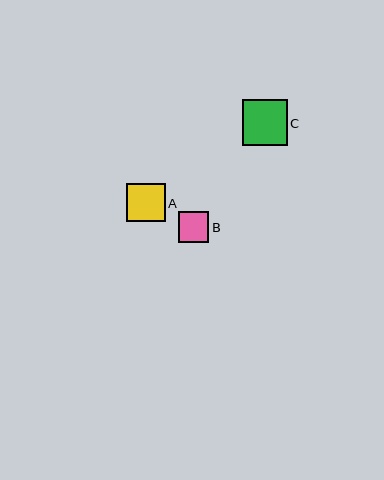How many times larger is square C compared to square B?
Square C is approximately 1.5 times the size of square B.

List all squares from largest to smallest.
From largest to smallest: C, A, B.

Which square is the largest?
Square C is the largest with a size of approximately 45 pixels.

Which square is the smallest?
Square B is the smallest with a size of approximately 31 pixels.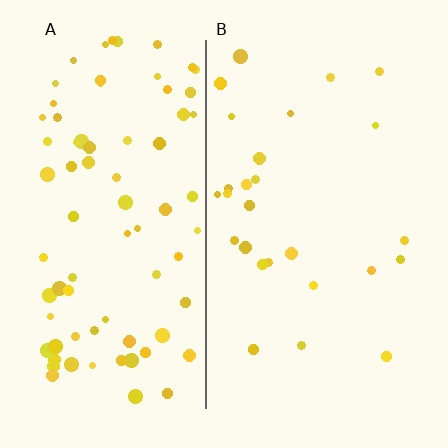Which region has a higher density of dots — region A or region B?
A (the left).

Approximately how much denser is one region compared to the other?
Approximately 2.9× — region A over region B.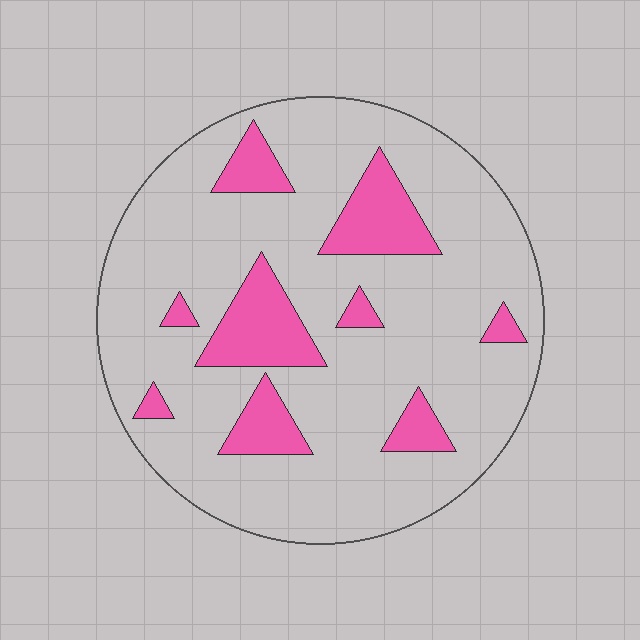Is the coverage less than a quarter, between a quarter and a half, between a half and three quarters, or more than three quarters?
Less than a quarter.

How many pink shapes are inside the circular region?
9.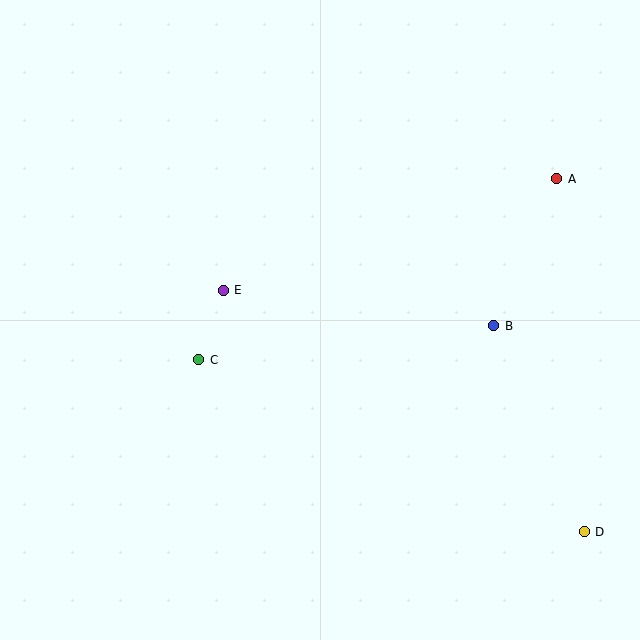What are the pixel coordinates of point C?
Point C is at (199, 360).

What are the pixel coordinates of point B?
Point B is at (494, 326).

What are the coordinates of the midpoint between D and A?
The midpoint between D and A is at (570, 355).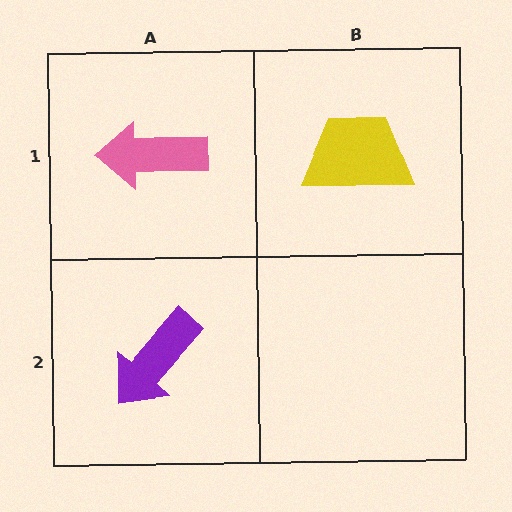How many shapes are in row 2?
1 shape.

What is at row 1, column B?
A yellow trapezoid.